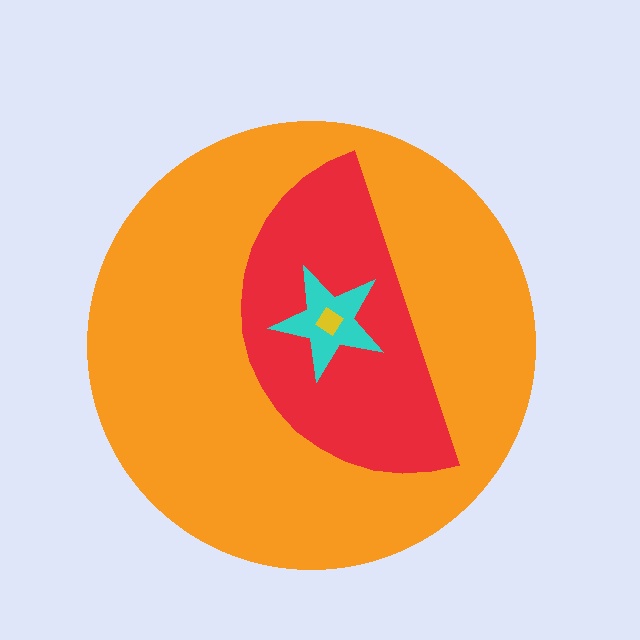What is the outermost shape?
The orange circle.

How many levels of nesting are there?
4.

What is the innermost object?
The yellow diamond.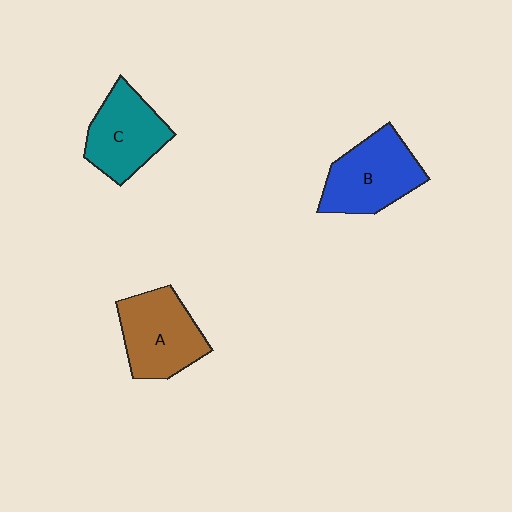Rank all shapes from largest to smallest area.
From largest to smallest: B (blue), A (brown), C (teal).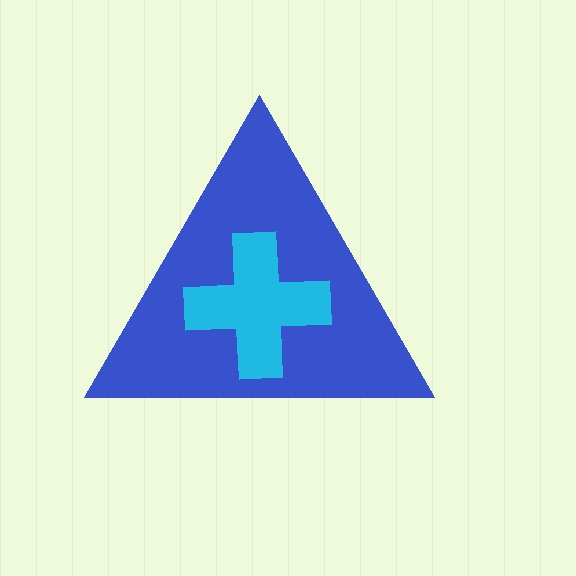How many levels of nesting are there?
2.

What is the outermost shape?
The blue triangle.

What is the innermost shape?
The cyan cross.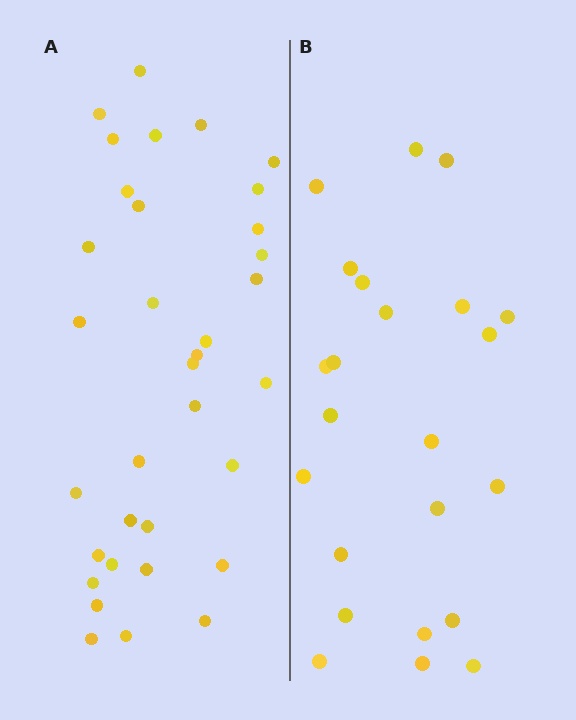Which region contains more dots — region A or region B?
Region A (the left region) has more dots.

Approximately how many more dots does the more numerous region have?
Region A has roughly 12 or so more dots than region B.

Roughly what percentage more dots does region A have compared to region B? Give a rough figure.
About 50% more.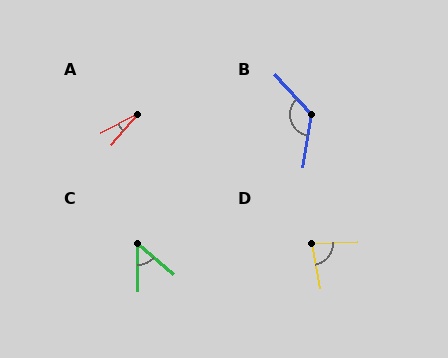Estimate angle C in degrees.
Approximately 49 degrees.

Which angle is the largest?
B, at approximately 129 degrees.